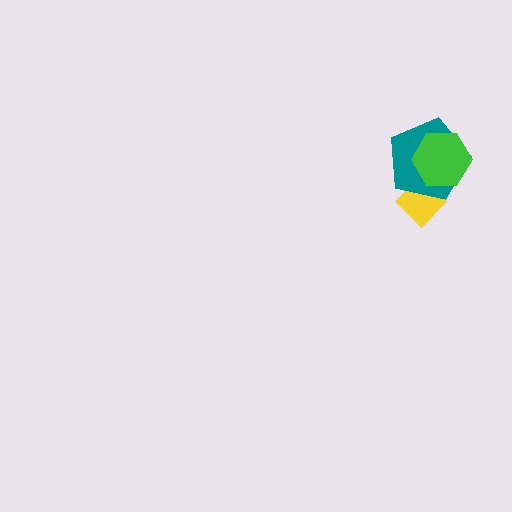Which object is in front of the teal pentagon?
The green hexagon is in front of the teal pentagon.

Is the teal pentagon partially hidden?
Yes, it is partially covered by another shape.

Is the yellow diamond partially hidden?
Yes, it is partially covered by another shape.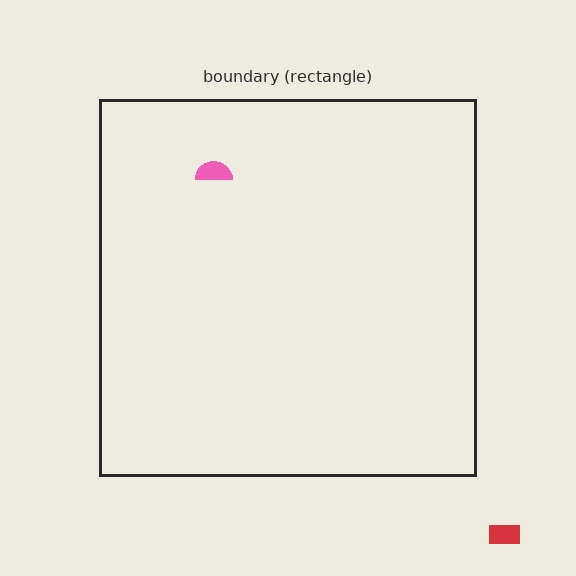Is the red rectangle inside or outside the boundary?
Outside.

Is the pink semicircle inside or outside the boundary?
Inside.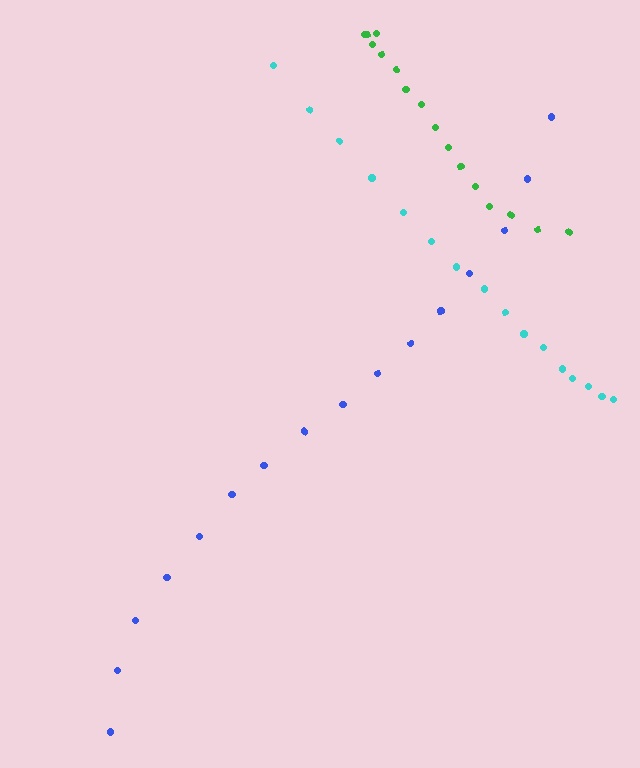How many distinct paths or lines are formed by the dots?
There are 3 distinct paths.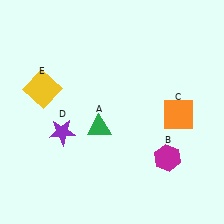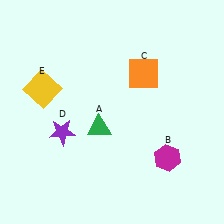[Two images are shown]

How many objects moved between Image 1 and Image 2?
1 object moved between the two images.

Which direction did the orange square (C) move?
The orange square (C) moved up.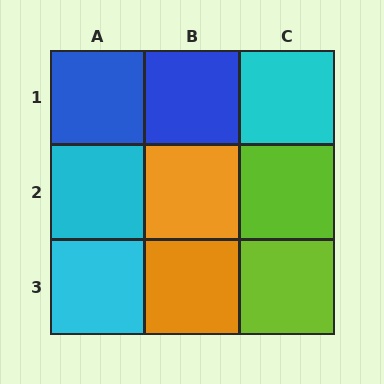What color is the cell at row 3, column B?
Orange.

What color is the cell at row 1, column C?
Cyan.